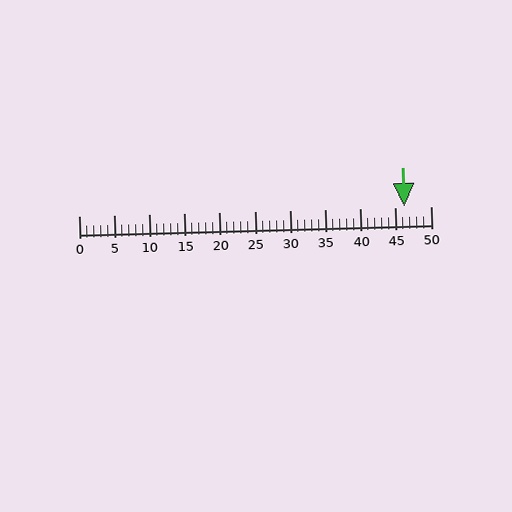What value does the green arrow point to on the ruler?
The green arrow points to approximately 46.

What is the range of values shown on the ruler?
The ruler shows values from 0 to 50.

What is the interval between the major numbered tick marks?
The major tick marks are spaced 5 units apart.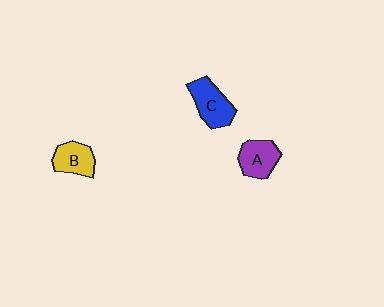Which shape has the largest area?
Shape C (blue).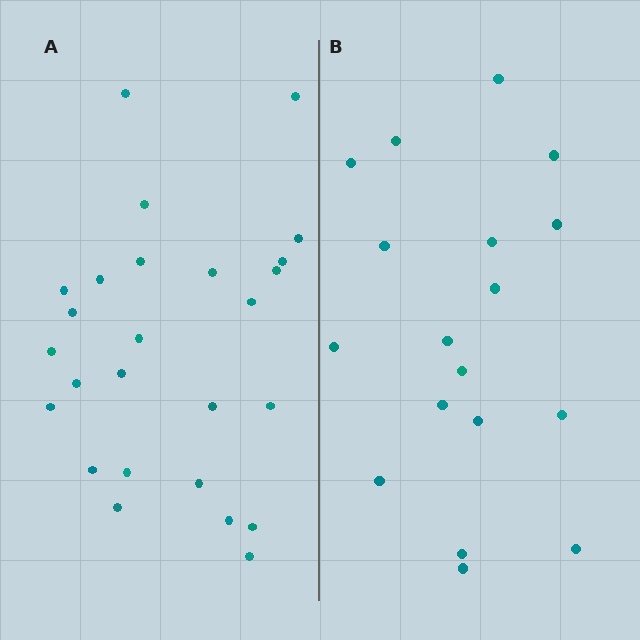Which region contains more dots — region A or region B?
Region A (the left region) has more dots.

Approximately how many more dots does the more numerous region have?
Region A has roughly 8 or so more dots than region B.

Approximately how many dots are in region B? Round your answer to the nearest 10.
About 20 dots. (The exact count is 18, which rounds to 20.)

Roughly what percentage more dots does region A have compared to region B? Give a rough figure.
About 45% more.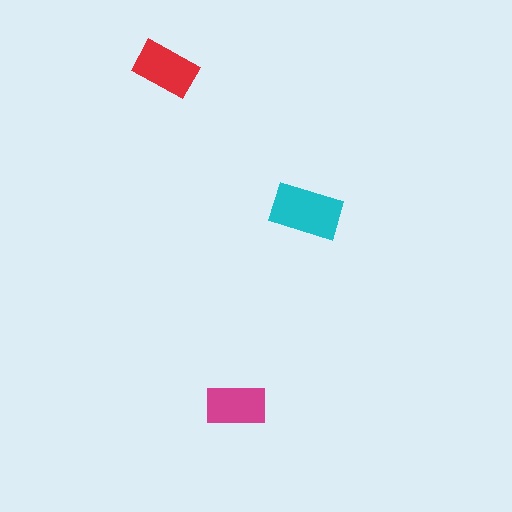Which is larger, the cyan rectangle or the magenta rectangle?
The cyan one.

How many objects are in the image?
There are 3 objects in the image.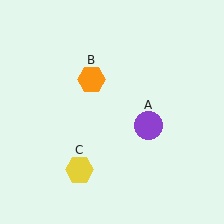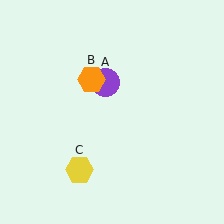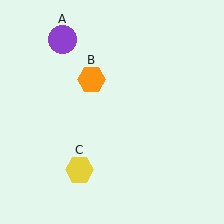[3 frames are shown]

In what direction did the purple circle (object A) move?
The purple circle (object A) moved up and to the left.